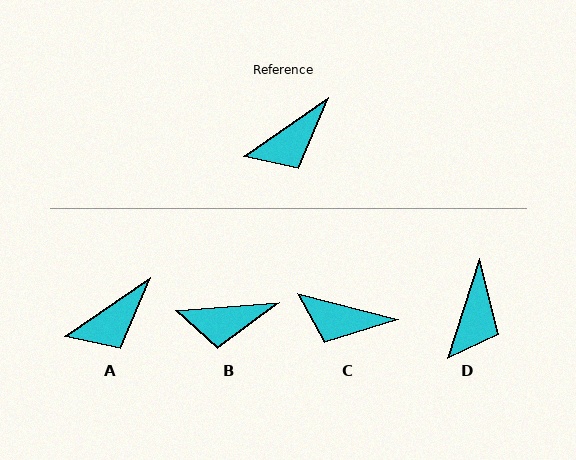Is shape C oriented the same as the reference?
No, it is off by about 49 degrees.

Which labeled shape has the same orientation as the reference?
A.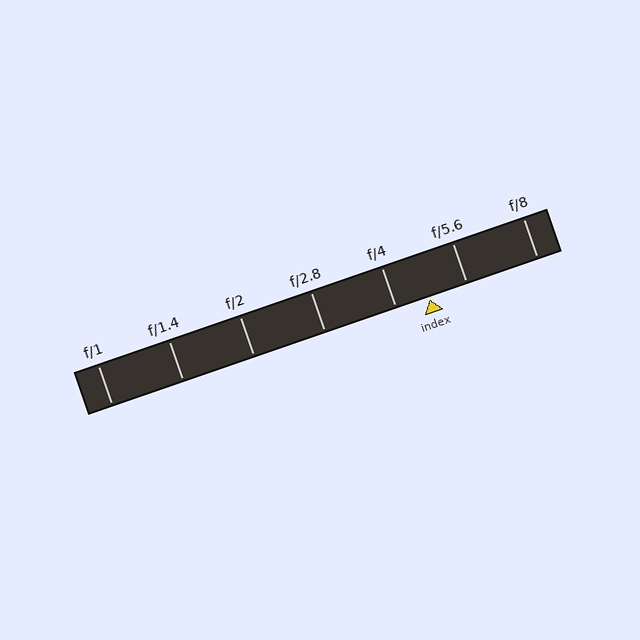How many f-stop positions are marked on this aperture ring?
There are 7 f-stop positions marked.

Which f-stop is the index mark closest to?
The index mark is closest to f/4.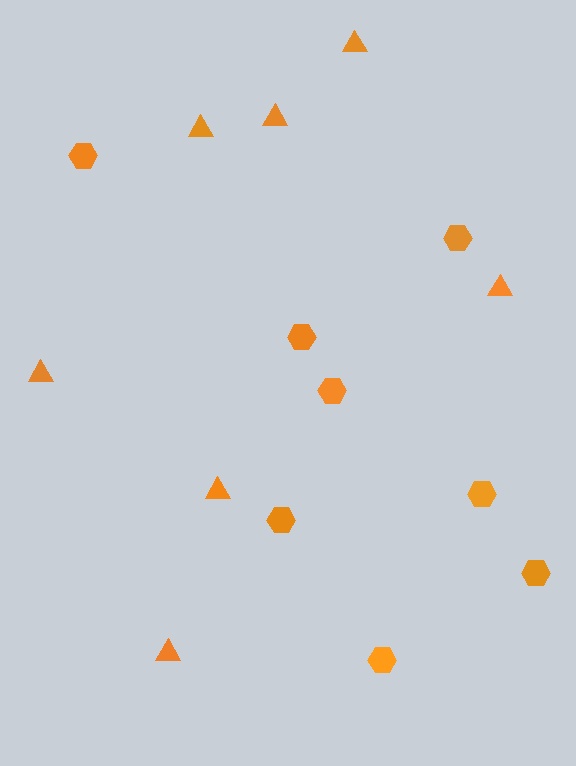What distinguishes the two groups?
There are 2 groups: one group of hexagons (8) and one group of triangles (7).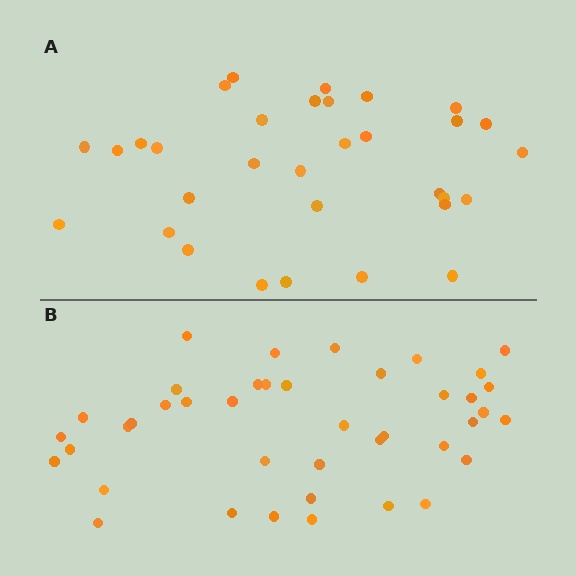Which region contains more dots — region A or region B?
Region B (the bottom region) has more dots.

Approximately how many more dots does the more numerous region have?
Region B has roughly 8 or so more dots than region A.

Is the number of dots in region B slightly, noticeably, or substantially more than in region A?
Region B has noticeably more, but not dramatically so. The ratio is roughly 1.3 to 1.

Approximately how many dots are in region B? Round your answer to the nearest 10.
About 40 dots. (The exact count is 41, which rounds to 40.)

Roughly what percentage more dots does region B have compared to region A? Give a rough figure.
About 30% more.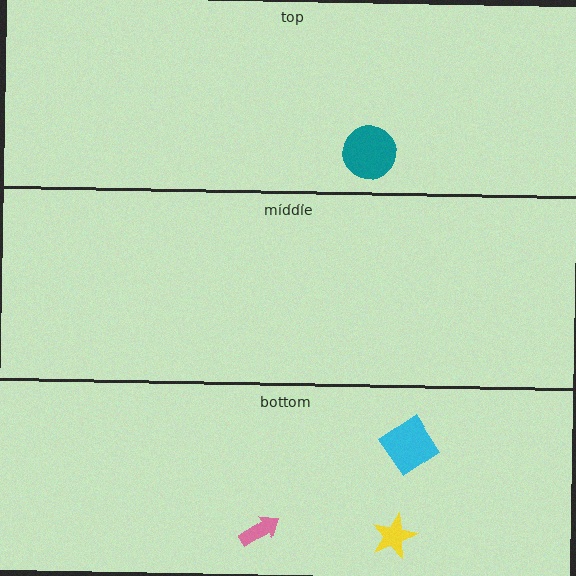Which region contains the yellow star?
The bottom region.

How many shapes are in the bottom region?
3.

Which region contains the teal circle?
The top region.